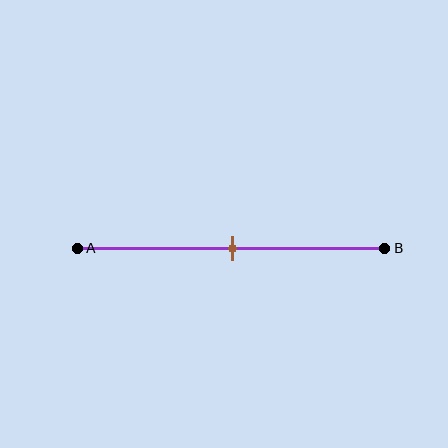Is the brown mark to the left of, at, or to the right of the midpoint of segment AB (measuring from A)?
The brown mark is approximately at the midpoint of segment AB.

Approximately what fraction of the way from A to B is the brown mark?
The brown mark is approximately 50% of the way from A to B.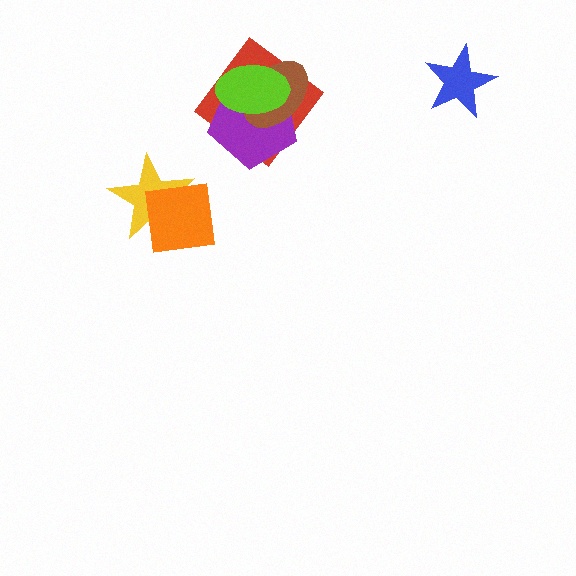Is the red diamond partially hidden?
Yes, it is partially covered by another shape.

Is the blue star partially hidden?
No, no other shape covers it.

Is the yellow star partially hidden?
Yes, it is partially covered by another shape.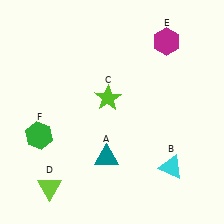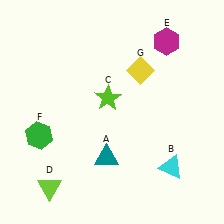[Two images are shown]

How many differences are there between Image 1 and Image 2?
There is 1 difference between the two images.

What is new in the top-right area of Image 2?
A yellow diamond (G) was added in the top-right area of Image 2.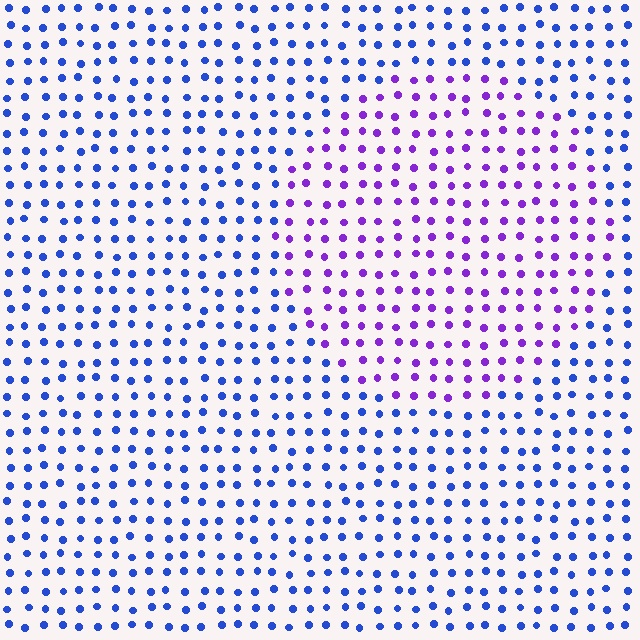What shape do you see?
I see a circle.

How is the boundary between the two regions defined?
The boundary is defined purely by a slight shift in hue (about 47 degrees). Spacing, size, and orientation are identical on both sides.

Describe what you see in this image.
The image is filled with small blue elements in a uniform arrangement. A circle-shaped region is visible where the elements are tinted to a slightly different hue, forming a subtle color boundary.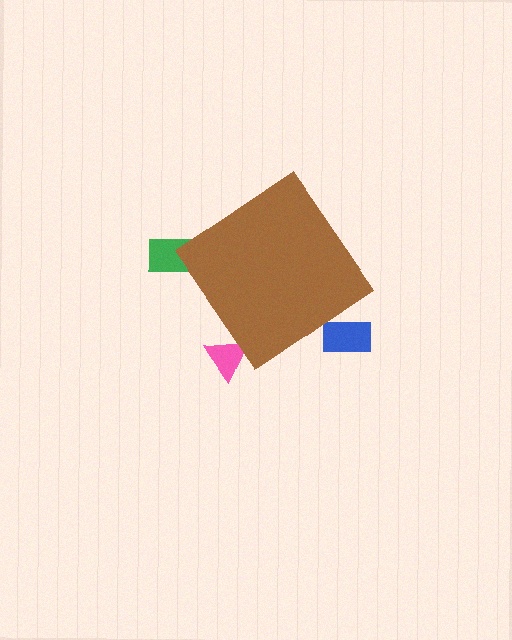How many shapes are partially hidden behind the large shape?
3 shapes are partially hidden.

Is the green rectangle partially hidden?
Yes, the green rectangle is partially hidden behind the brown diamond.